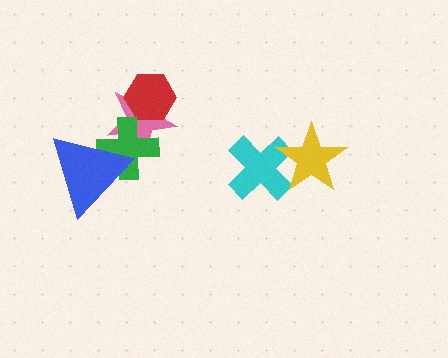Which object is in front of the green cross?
The blue triangle is in front of the green cross.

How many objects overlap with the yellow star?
1 object overlaps with the yellow star.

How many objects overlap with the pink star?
3 objects overlap with the pink star.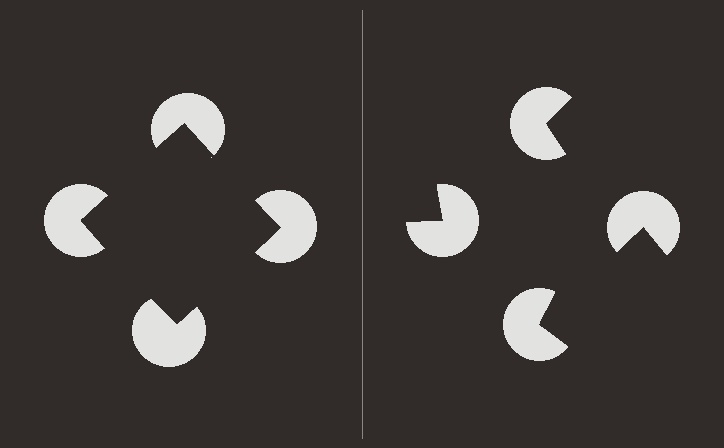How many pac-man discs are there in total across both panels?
8 — 4 on each side.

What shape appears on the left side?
An illusory square.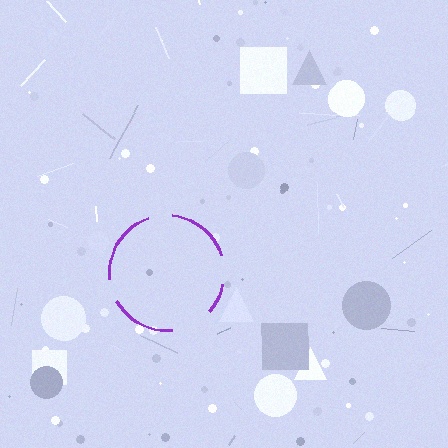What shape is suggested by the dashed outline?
The dashed outline suggests a circle.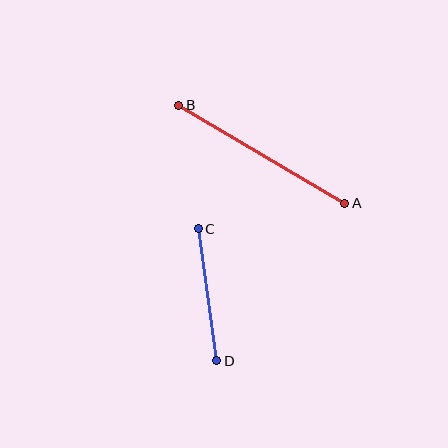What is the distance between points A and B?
The distance is approximately 193 pixels.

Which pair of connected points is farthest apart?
Points A and B are farthest apart.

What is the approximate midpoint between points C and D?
The midpoint is at approximately (207, 295) pixels.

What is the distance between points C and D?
The distance is approximately 133 pixels.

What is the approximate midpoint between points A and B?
The midpoint is at approximately (262, 154) pixels.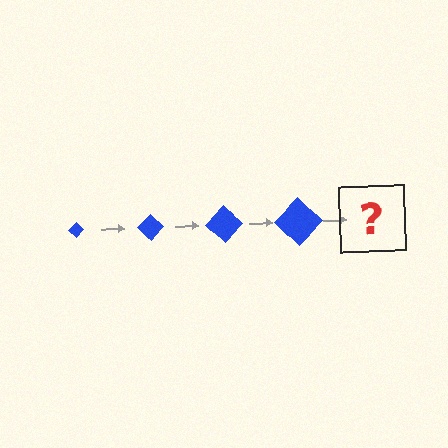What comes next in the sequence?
The next element should be a blue diamond, larger than the previous one.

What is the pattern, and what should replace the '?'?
The pattern is that the diamond gets progressively larger each step. The '?' should be a blue diamond, larger than the previous one.